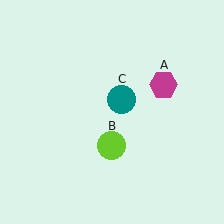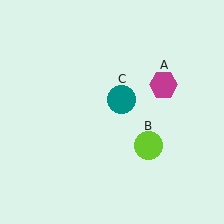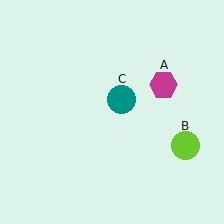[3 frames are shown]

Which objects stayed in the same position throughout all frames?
Magenta hexagon (object A) and teal circle (object C) remained stationary.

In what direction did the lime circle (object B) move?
The lime circle (object B) moved right.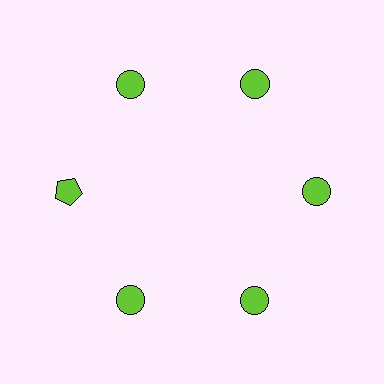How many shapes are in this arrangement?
There are 6 shapes arranged in a ring pattern.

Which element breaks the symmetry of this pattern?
The lime pentagon at roughly the 9 o'clock position breaks the symmetry. All other shapes are lime circles.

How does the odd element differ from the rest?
It has a different shape: pentagon instead of circle.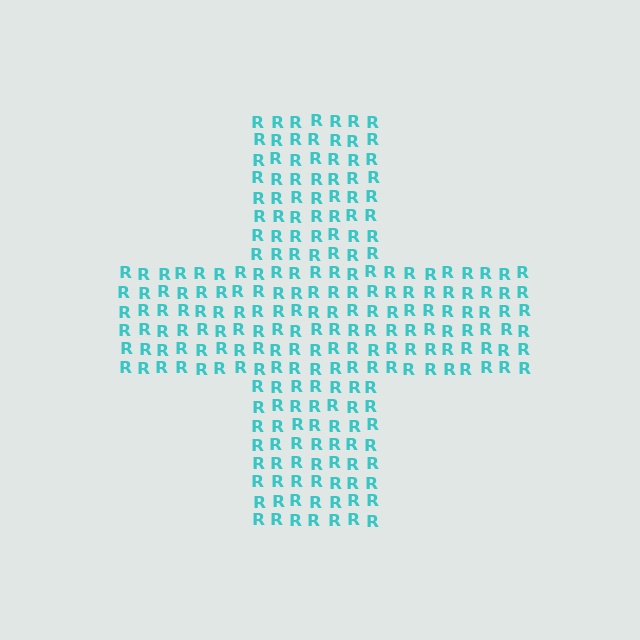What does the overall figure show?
The overall figure shows a cross.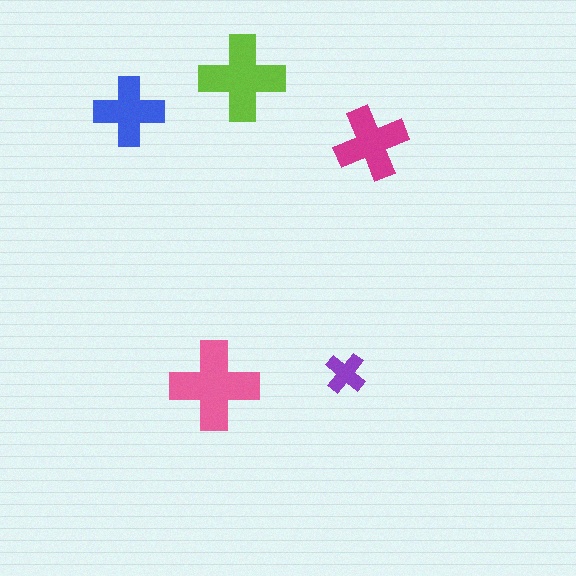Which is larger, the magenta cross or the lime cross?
The lime one.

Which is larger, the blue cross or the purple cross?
The blue one.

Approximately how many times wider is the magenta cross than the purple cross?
About 2 times wider.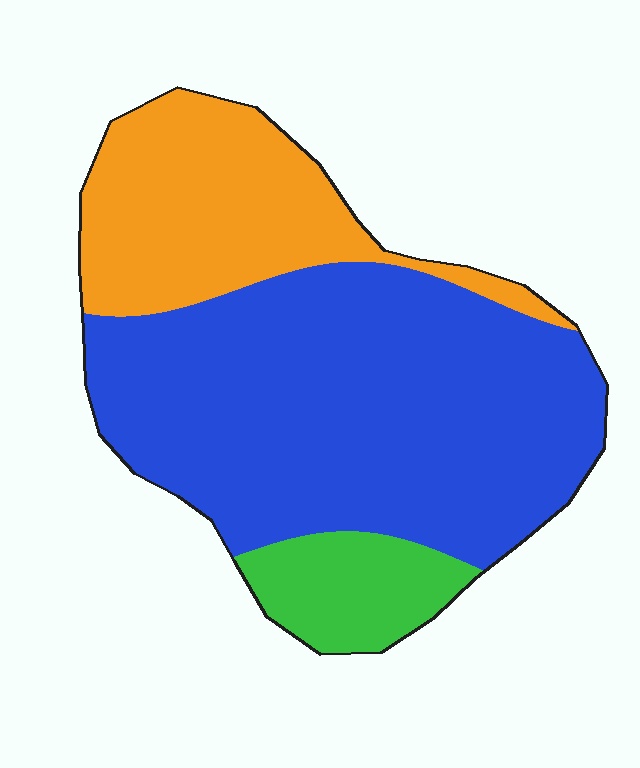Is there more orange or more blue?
Blue.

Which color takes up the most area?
Blue, at roughly 60%.